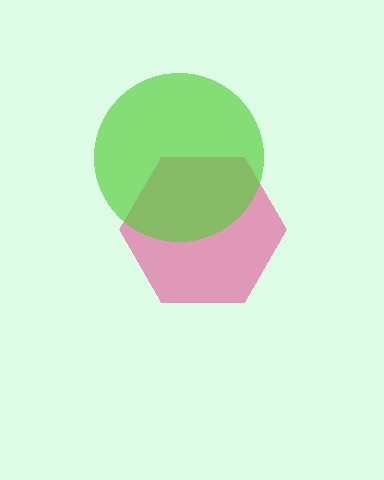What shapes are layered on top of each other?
The layered shapes are: a pink hexagon, a lime circle.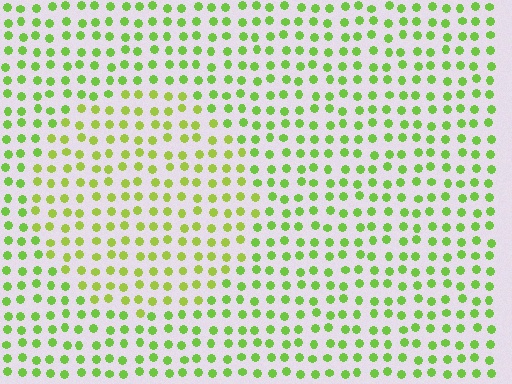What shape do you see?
I see a circle.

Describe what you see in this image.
The image is filled with small lime elements in a uniform arrangement. A circle-shaped region is visible where the elements are tinted to a slightly different hue, forming a subtle color boundary.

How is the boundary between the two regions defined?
The boundary is defined purely by a slight shift in hue (about 21 degrees). Spacing, size, and orientation are identical on both sides.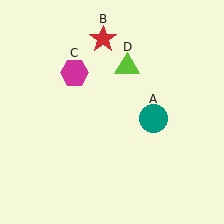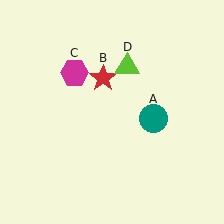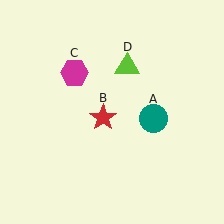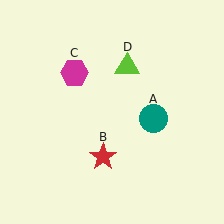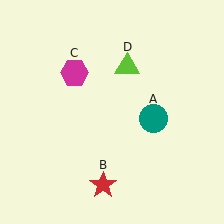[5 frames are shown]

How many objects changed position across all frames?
1 object changed position: red star (object B).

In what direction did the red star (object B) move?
The red star (object B) moved down.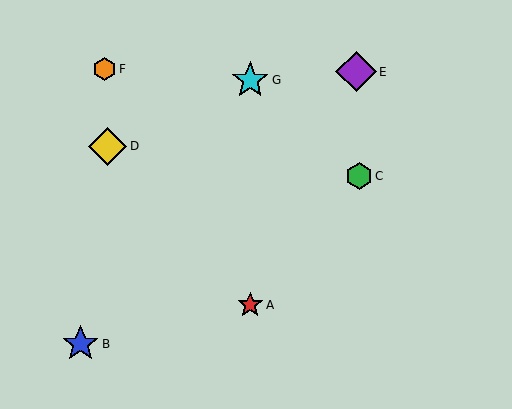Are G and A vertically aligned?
Yes, both are at x≈250.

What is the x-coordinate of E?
Object E is at x≈356.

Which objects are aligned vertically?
Objects A, G are aligned vertically.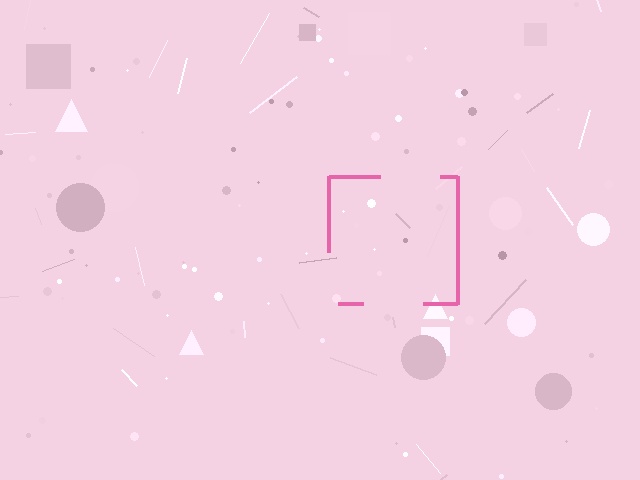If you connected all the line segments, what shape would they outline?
They would outline a square.